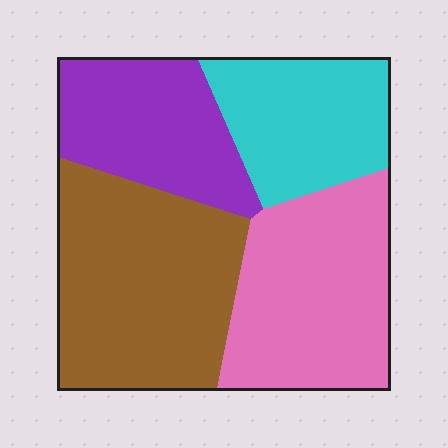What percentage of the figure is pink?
Pink takes up about one quarter (1/4) of the figure.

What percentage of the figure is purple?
Purple covers roughly 20% of the figure.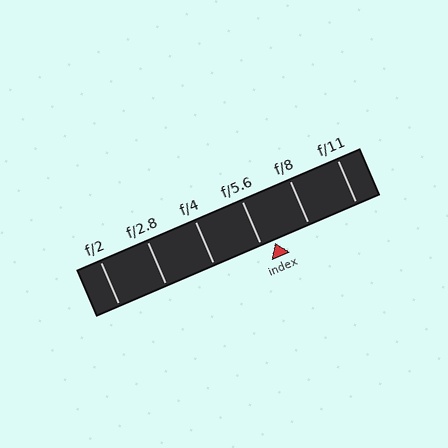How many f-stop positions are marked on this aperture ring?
There are 6 f-stop positions marked.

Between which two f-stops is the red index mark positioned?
The index mark is between f/5.6 and f/8.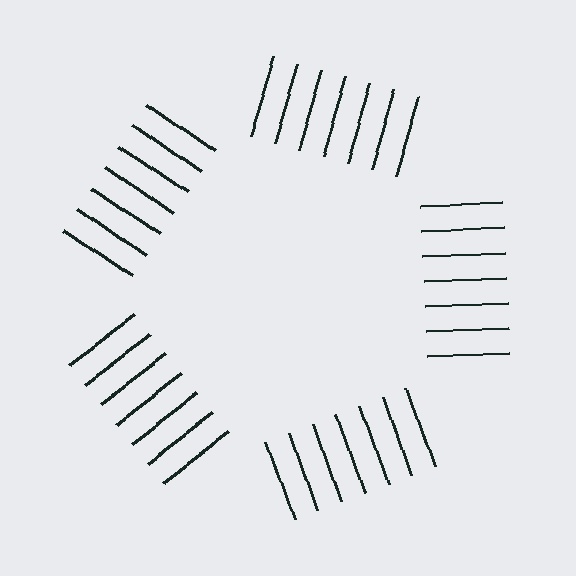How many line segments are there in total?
35 — 7 along each of the 5 edges.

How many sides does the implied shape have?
5 sides — the line-ends trace a pentagon.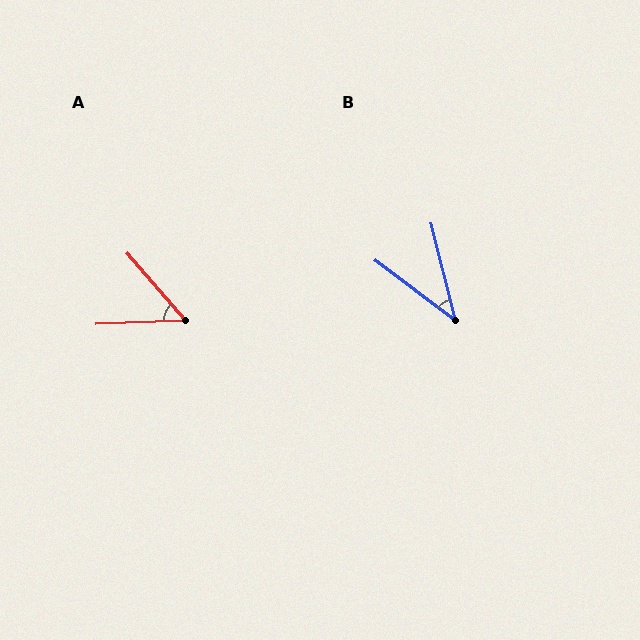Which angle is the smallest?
B, at approximately 39 degrees.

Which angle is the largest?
A, at approximately 51 degrees.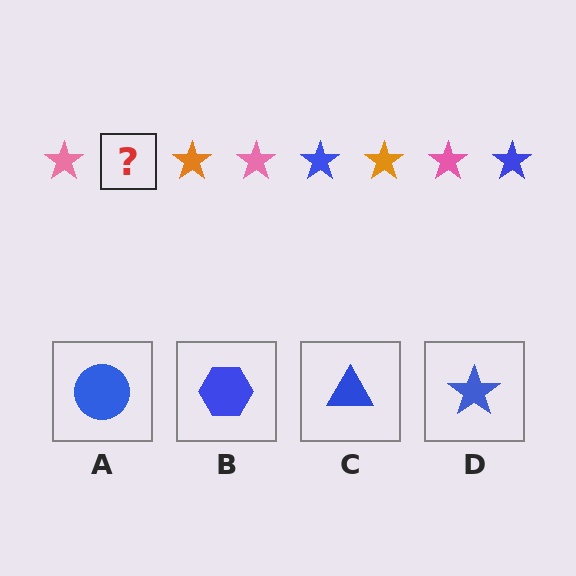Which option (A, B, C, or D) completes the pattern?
D.